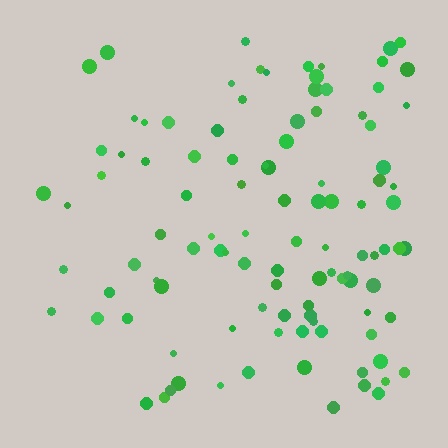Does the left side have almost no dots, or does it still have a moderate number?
Still a moderate number, just noticeably fewer than the right.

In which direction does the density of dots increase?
From left to right, with the right side densest.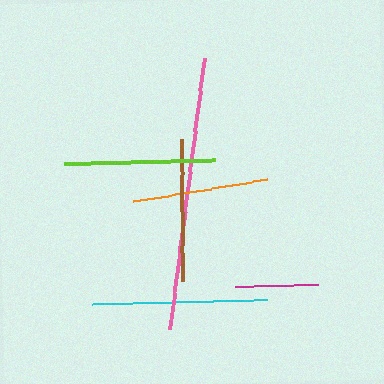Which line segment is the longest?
The pink line is the longest at approximately 272 pixels.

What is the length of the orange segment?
The orange segment is approximately 136 pixels long.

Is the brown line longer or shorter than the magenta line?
The brown line is longer than the magenta line.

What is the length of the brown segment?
The brown segment is approximately 142 pixels long.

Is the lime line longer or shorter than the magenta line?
The lime line is longer than the magenta line.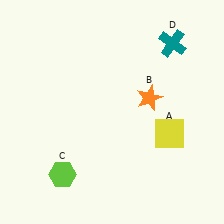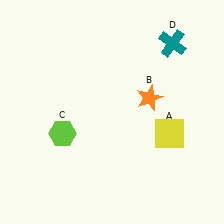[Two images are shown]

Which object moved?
The lime hexagon (C) moved up.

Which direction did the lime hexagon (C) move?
The lime hexagon (C) moved up.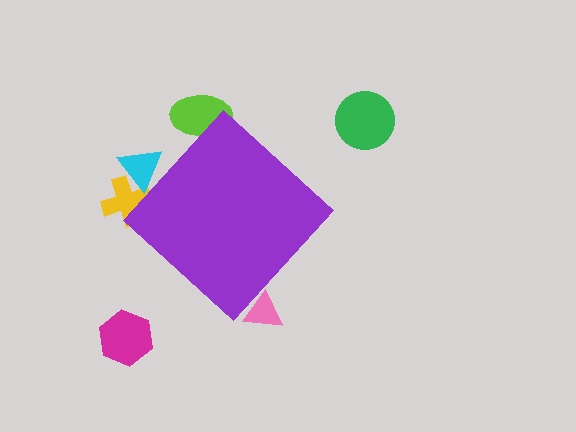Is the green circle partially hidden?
No, the green circle is fully visible.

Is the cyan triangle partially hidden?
Yes, the cyan triangle is partially hidden behind the purple diamond.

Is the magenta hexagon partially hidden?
No, the magenta hexagon is fully visible.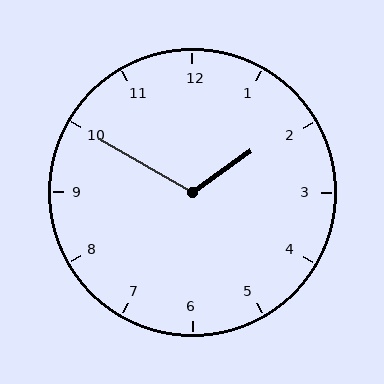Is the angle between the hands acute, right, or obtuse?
It is obtuse.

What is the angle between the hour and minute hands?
Approximately 115 degrees.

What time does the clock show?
1:50.